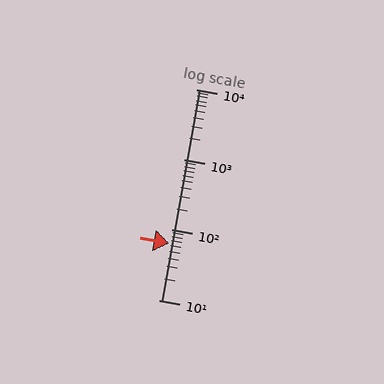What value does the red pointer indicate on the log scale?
The pointer indicates approximately 64.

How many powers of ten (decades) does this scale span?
The scale spans 3 decades, from 10 to 10000.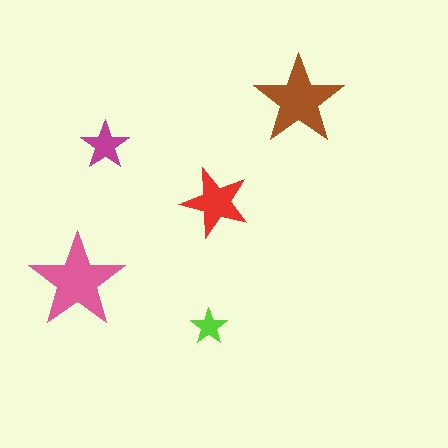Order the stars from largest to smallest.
the pink one, the brown one, the red one, the magenta one, the lime one.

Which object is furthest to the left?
The pink star is leftmost.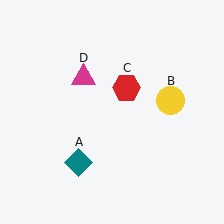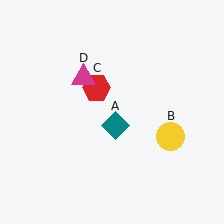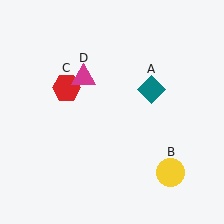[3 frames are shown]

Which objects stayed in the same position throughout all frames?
Magenta triangle (object D) remained stationary.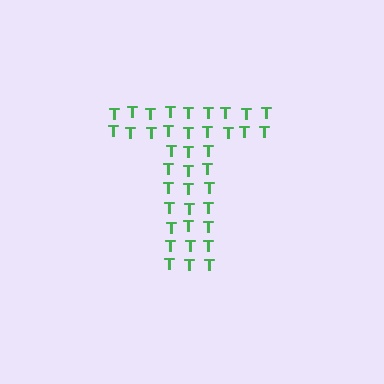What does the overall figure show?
The overall figure shows the letter T.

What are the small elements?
The small elements are letter T's.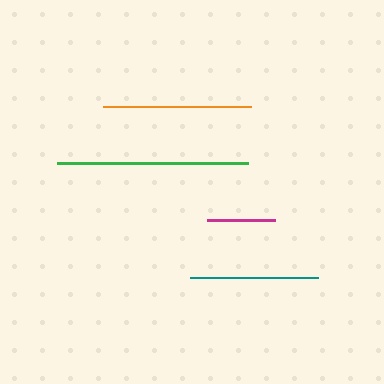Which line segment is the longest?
The green line is the longest at approximately 191 pixels.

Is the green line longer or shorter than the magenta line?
The green line is longer than the magenta line.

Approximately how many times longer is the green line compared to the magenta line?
The green line is approximately 2.8 times the length of the magenta line.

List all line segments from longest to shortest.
From longest to shortest: green, orange, teal, magenta.